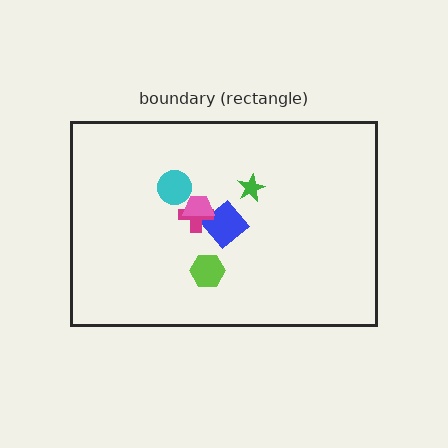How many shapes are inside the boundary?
6 inside, 0 outside.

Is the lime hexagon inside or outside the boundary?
Inside.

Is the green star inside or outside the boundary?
Inside.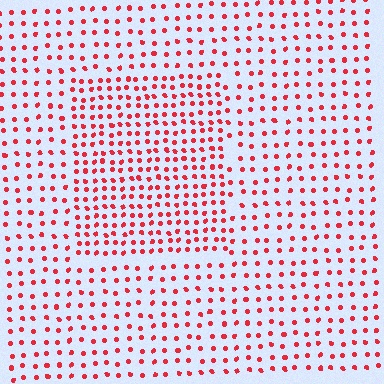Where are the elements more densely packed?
The elements are more densely packed inside the rectangle boundary.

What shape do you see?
I see a rectangle.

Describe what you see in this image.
The image contains small red elements arranged at two different densities. A rectangle-shaped region is visible where the elements are more densely packed than the surrounding area.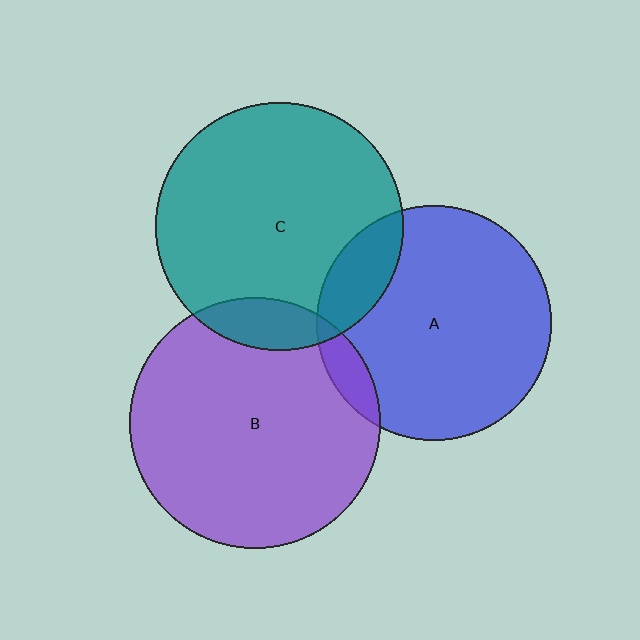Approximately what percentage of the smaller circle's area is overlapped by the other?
Approximately 10%.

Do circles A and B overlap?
Yes.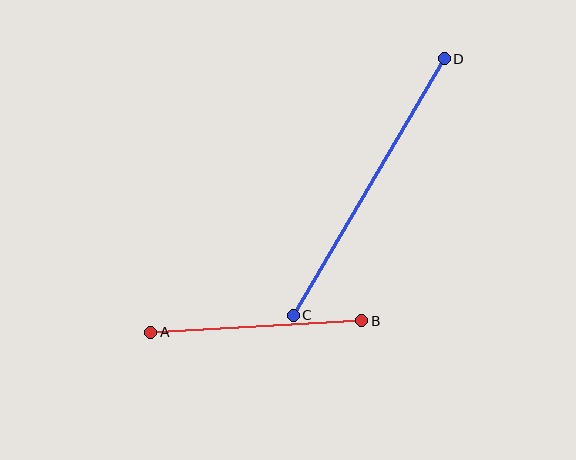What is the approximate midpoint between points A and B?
The midpoint is at approximately (256, 327) pixels.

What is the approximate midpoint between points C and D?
The midpoint is at approximately (369, 187) pixels.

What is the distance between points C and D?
The distance is approximately 298 pixels.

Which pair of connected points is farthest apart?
Points C and D are farthest apart.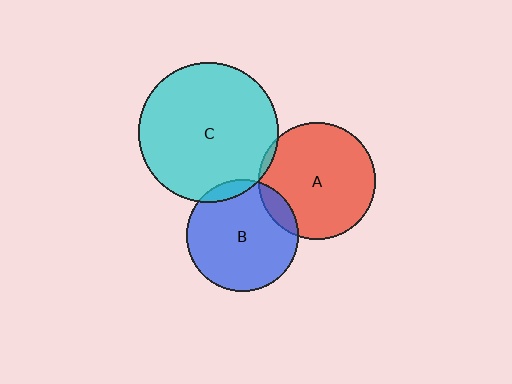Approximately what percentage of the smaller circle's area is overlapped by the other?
Approximately 10%.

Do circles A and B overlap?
Yes.